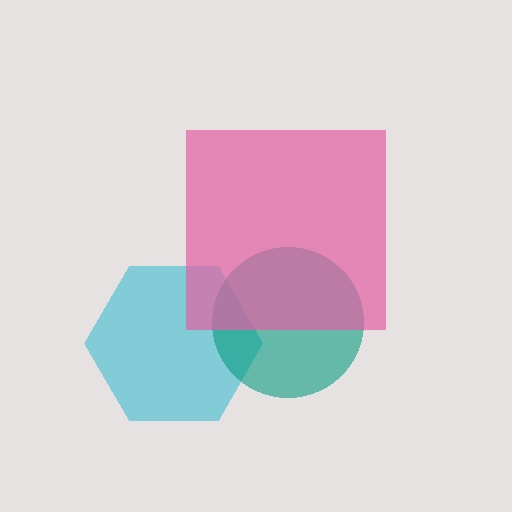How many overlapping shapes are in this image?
There are 3 overlapping shapes in the image.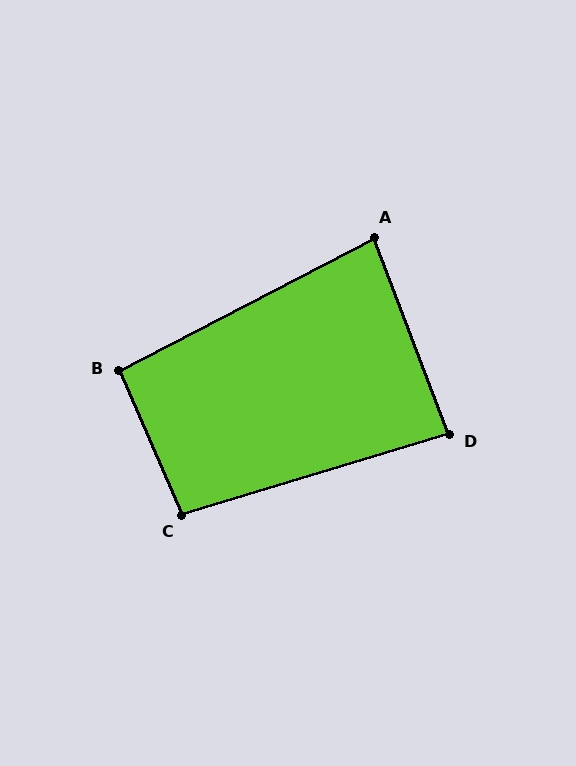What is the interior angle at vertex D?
Approximately 86 degrees (approximately right).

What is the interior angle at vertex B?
Approximately 94 degrees (approximately right).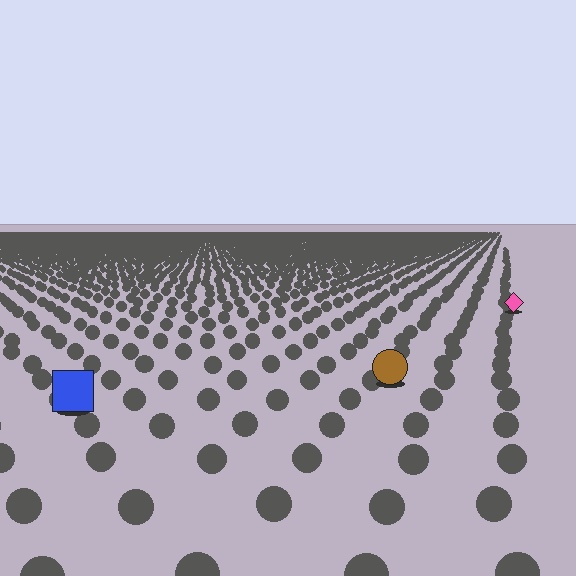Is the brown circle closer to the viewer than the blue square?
No. The blue square is closer — you can tell from the texture gradient: the ground texture is coarser near it.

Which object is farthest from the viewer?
The pink diamond is farthest from the viewer. It appears smaller and the ground texture around it is denser.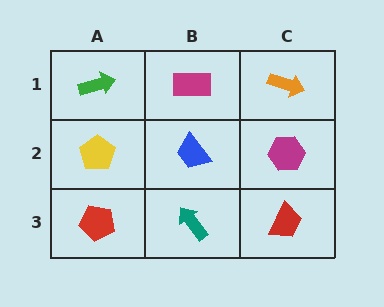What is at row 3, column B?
A teal arrow.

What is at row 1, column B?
A magenta rectangle.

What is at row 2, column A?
A yellow pentagon.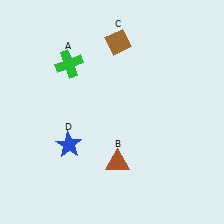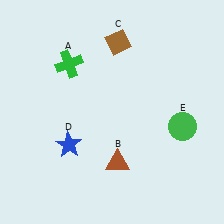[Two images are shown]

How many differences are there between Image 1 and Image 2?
There is 1 difference between the two images.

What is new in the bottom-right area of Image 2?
A green circle (E) was added in the bottom-right area of Image 2.